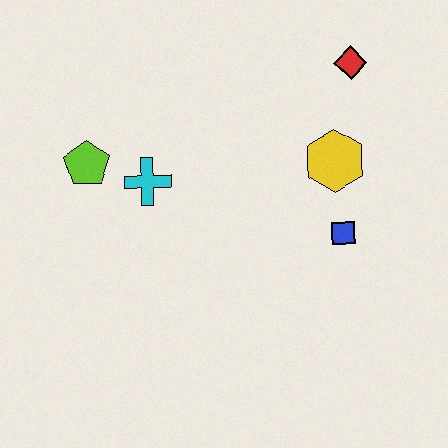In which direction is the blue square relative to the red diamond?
The blue square is below the red diamond.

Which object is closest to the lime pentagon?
The cyan cross is closest to the lime pentagon.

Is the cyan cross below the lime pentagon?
Yes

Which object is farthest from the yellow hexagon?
The lime pentagon is farthest from the yellow hexagon.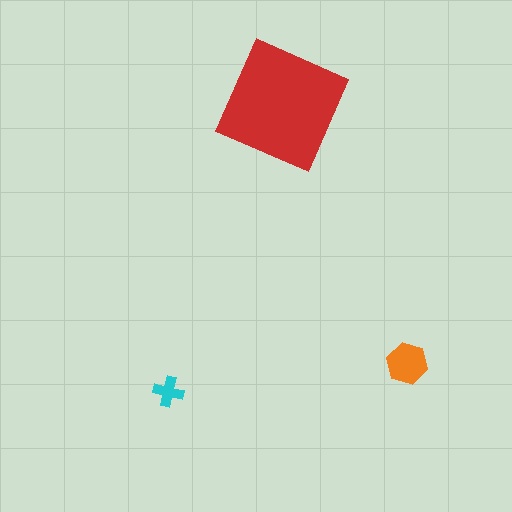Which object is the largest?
The red square.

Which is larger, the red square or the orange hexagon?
The red square.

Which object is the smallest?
The cyan cross.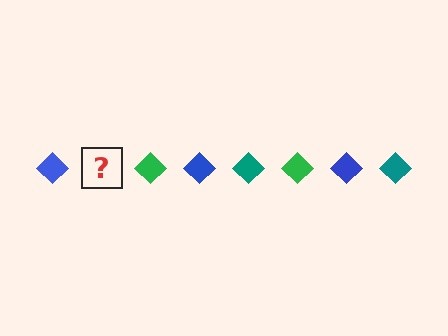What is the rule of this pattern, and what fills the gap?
The rule is that the pattern cycles through blue, teal, green diamonds. The gap should be filled with a teal diamond.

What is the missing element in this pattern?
The missing element is a teal diamond.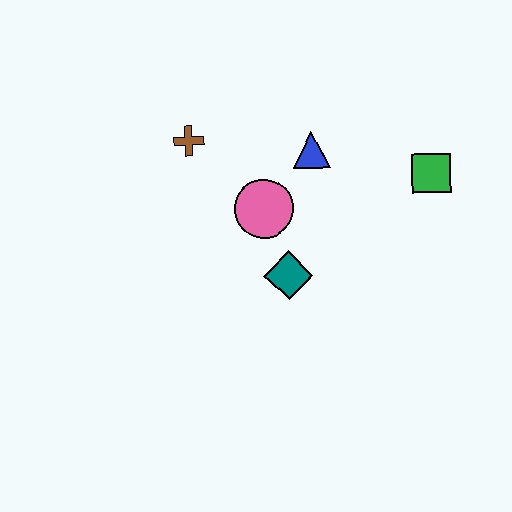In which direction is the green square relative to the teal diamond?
The green square is to the right of the teal diamond.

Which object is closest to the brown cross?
The pink circle is closest to the brown cross.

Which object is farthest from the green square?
The brown cross is farthest from the green square.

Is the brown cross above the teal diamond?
Yes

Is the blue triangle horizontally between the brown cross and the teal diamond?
No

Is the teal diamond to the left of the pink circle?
No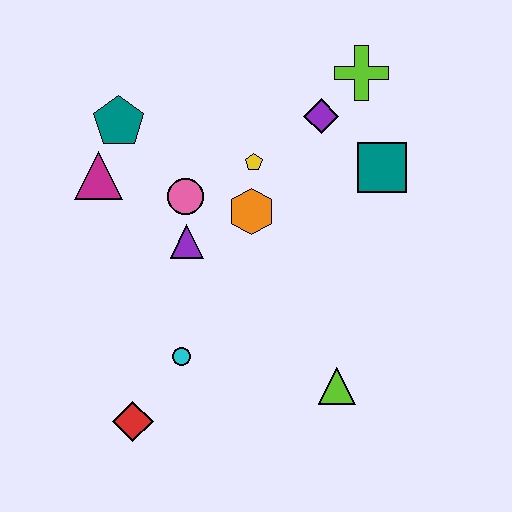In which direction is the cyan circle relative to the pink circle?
The cyan circle is below the pink circle.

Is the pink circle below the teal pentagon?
Yes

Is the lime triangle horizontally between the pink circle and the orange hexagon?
No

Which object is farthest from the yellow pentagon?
The red diamond is farthest from the yellow pentagon.